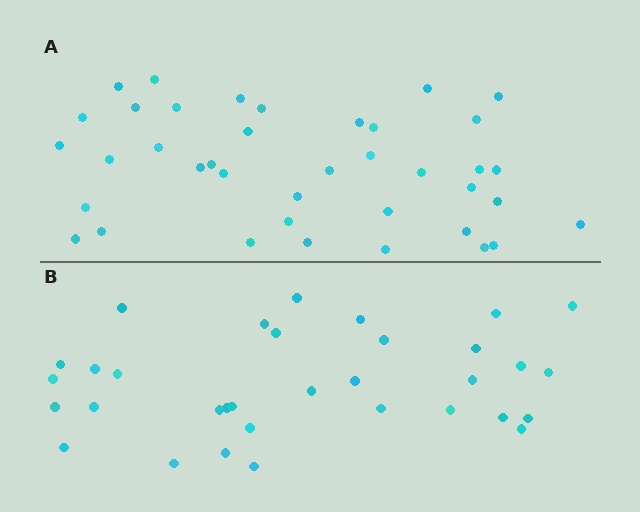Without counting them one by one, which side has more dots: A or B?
Region A (the top region) has more dots.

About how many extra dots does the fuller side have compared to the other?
Region A has about 6 more dots than region B.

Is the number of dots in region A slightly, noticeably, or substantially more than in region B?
Region A has only slightly more — the two regions are fairly close. The ratio is roughly 1.2 to 1.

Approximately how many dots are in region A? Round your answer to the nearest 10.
About 40 dots. (The exact count is 39, which rounds to 40.)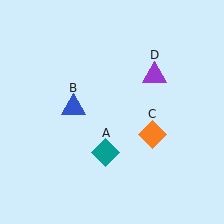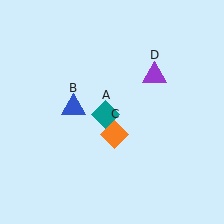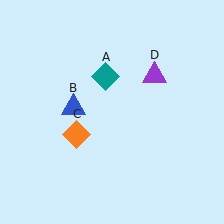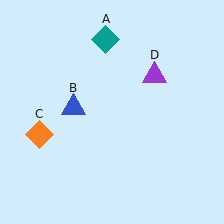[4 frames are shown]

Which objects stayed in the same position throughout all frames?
Blue triangle (object B) and purple triangle (object D) remained stationary.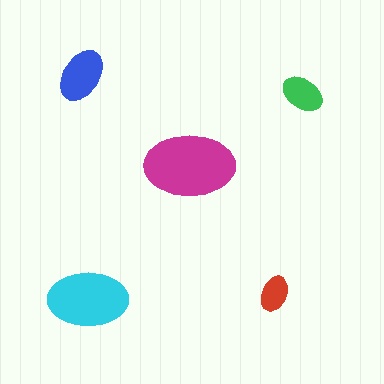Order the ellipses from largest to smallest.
the magenta one, the cyan one, the blue one, the green one, the red one.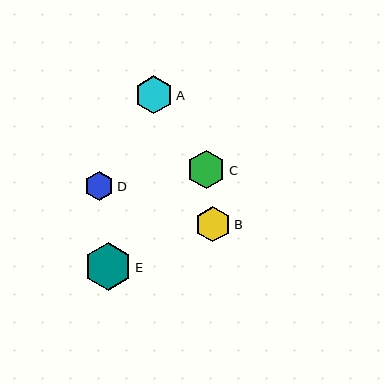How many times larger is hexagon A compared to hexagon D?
Hexagon A is approximately 1.3 times the size of hexagon D.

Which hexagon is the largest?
Hexagon E is the largest with a size of approximately 48 pixels.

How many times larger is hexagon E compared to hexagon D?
Hexagon E is approximately 1.7 times the size of hexagon D.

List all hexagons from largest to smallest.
From largest to smallest: E, C, A, B, D.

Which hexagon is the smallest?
Hexagon D is the smallest with a size of approximately 29 pixels.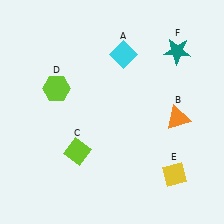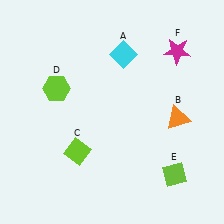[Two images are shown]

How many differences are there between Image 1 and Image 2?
There are 2 differences between the two images.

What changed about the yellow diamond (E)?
In Image 1, E is yellow. In Image 2, it changed to lime.